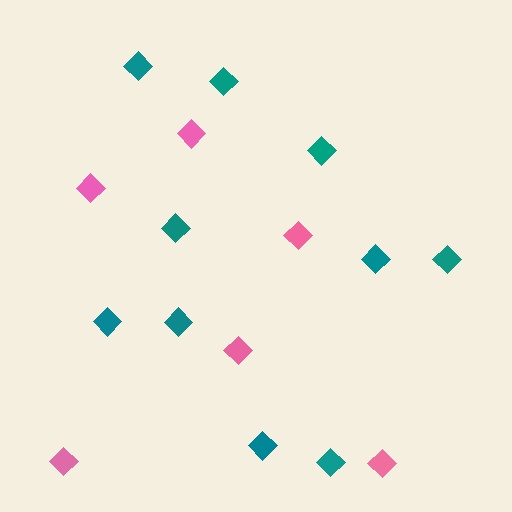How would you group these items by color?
There are 2 groups: one group of teal diamonds (10) and one group of pink diamonds (6).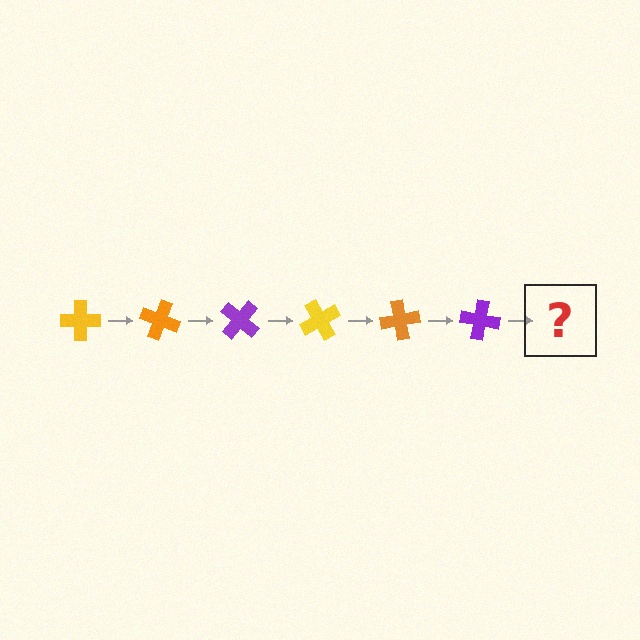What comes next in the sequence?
The next element should be a yellow cross, rotated 120 degrees from the start.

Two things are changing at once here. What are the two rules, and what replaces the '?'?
The two rules are that it rotates 20 degrees each step and the color cycles through yellow, orange, and purple. The '?' should be a yellow cross, rotated 120 degrees from the start.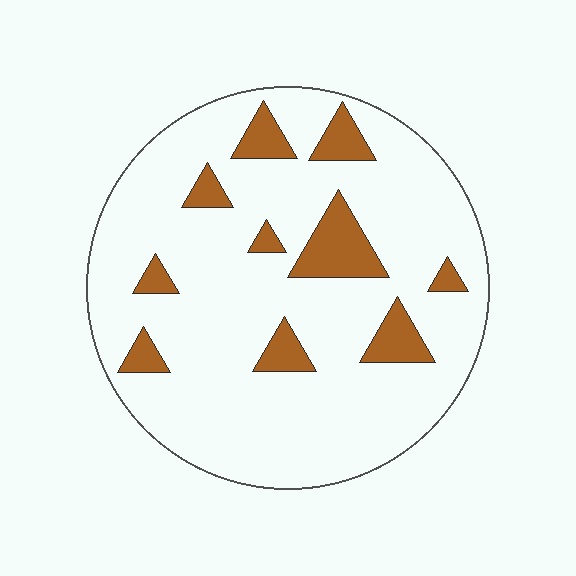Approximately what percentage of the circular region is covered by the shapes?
Approximately 15%.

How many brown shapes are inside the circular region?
10.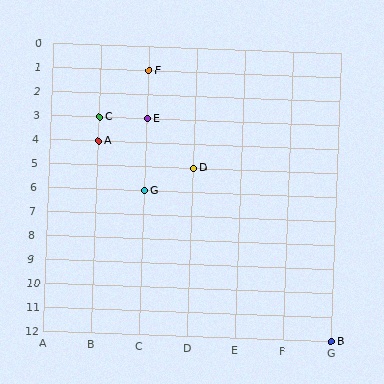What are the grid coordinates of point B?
Point B is at grid coordinates (G, 12).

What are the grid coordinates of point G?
Point G is at grid coordinates (C, 6).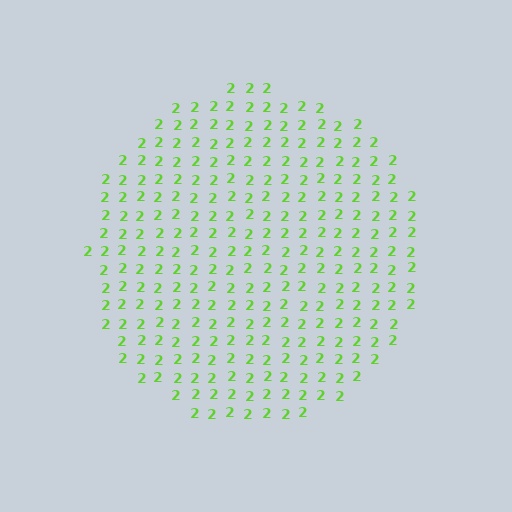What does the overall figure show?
The overall figure shows a circle.